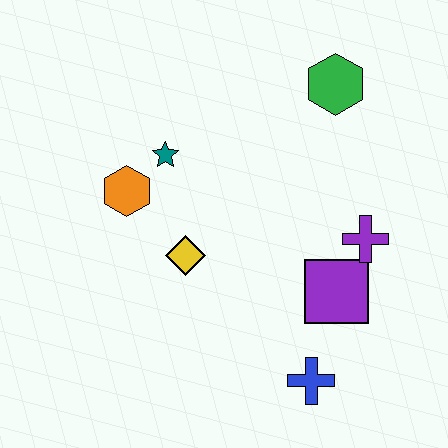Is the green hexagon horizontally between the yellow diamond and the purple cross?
Yes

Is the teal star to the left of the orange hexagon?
No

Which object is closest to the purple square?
The purple cross is closest to the purple square.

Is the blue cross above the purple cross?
No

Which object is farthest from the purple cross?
The orange hexagon is farthest from the purple cross.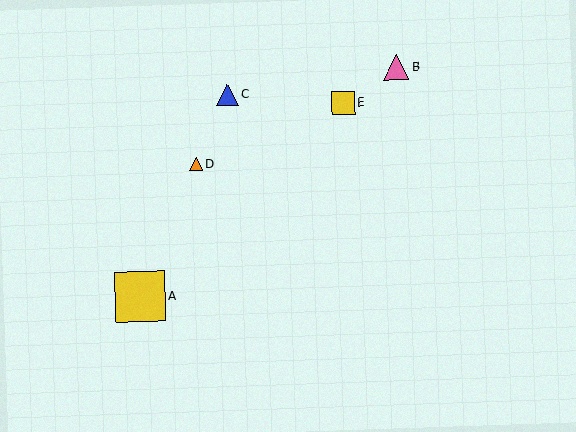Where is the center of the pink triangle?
The center of the pink triangle is at (396, 67).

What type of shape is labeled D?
Shape D is an orange triangle.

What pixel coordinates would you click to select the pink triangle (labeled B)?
Click at (396, 67) to select the pink triangle B.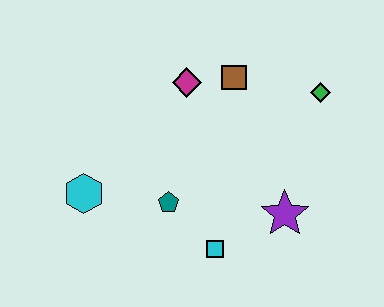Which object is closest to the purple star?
The cyan square is closest to the purple star.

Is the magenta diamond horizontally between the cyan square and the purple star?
No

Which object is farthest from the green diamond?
The cyan hexagon is farthest from the green diamond.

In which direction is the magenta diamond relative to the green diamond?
The magenta diamond is to the left of the green diamond.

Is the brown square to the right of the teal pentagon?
Yes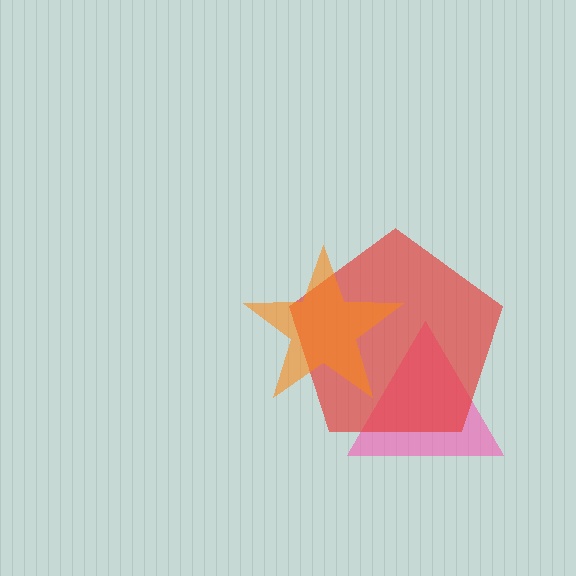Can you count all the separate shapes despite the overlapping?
Yes, there are 3 separate shapes.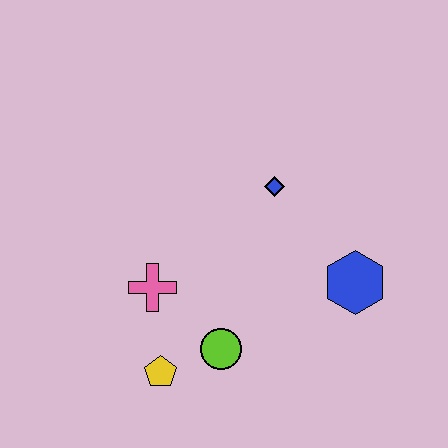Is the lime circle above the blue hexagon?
No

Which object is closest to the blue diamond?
The blue hexagon is closest to the blue diamond.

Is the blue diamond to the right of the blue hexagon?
No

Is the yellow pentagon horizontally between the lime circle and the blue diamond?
No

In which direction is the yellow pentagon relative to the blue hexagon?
The yellow pentagon is to the left of the blue hexagon.